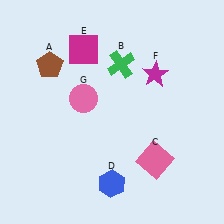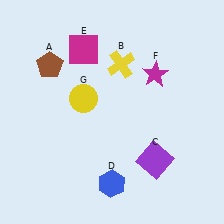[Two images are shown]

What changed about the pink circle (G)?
In Image 1, G is pink. In Image 2, it changed to yellow.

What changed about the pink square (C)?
In Image 1, C is pink. In Image 2, it changed to purple.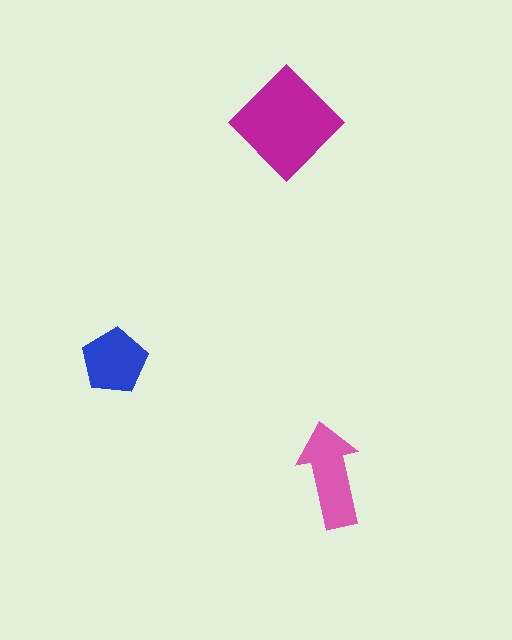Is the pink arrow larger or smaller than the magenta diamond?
Smaller.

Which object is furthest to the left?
The blue pentagon is leftmost.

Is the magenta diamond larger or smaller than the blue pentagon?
Larger.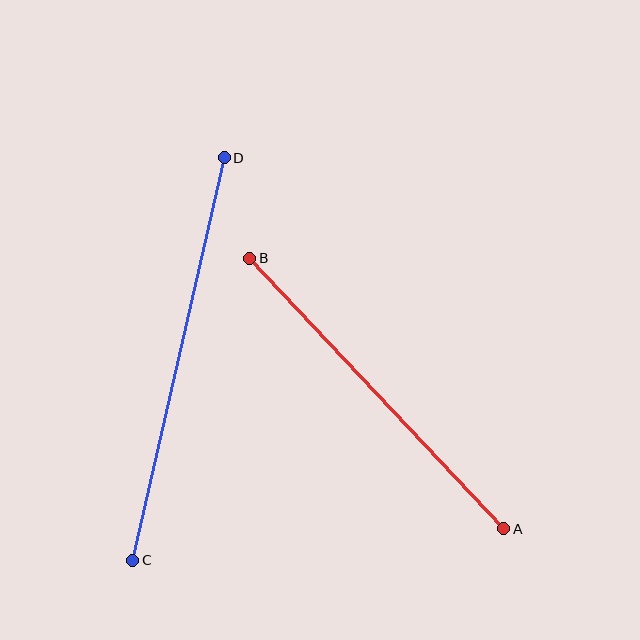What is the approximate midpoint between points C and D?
The midpoint is at approximately (178, 359) pixels.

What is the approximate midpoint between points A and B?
The midpoint is at approximately (377, 394) pixels.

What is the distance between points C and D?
The distance is approximately 413 pixels.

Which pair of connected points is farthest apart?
Points C and D are farthest apart.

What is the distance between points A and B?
The distance is approximately 371 pixels.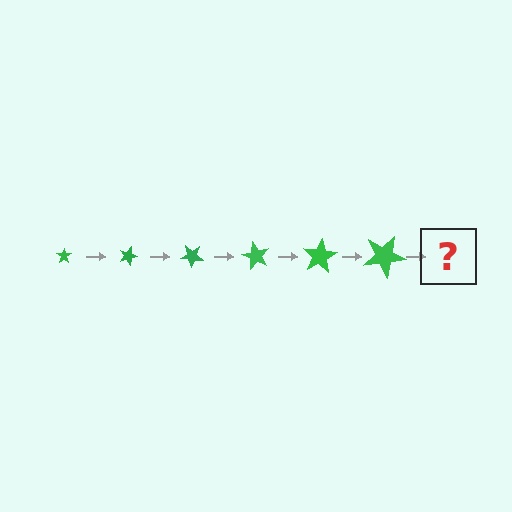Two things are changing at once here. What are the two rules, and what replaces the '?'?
The two rules are that the star grows larger each step and it rotates 20 degrees each step. The '?' should be a star, larger than the previous one and rotated 120 degrees from the start.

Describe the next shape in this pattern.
It should be a star, larger than the previous one and rotated 120 degrees from the start.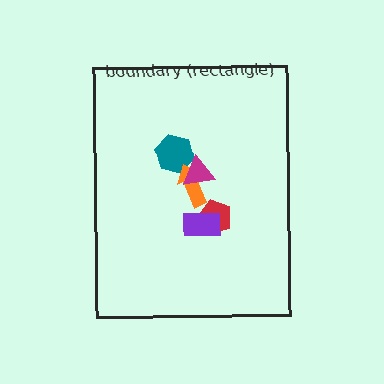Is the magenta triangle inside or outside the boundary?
Inside.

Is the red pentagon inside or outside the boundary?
Inside.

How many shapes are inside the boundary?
5 inside, 0 outside.